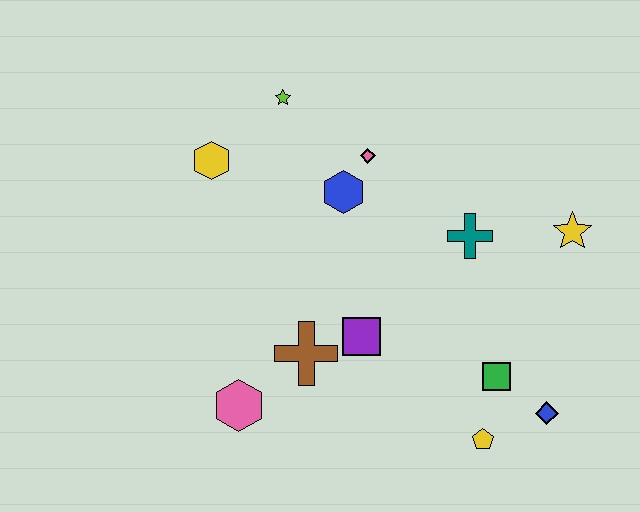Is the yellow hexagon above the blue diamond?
Yes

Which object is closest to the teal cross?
The yellow star is closest to the teal cross.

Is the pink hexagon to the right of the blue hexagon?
No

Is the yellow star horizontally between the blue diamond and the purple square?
No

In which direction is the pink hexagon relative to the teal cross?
The pink hexagon is to the left of the teal cross.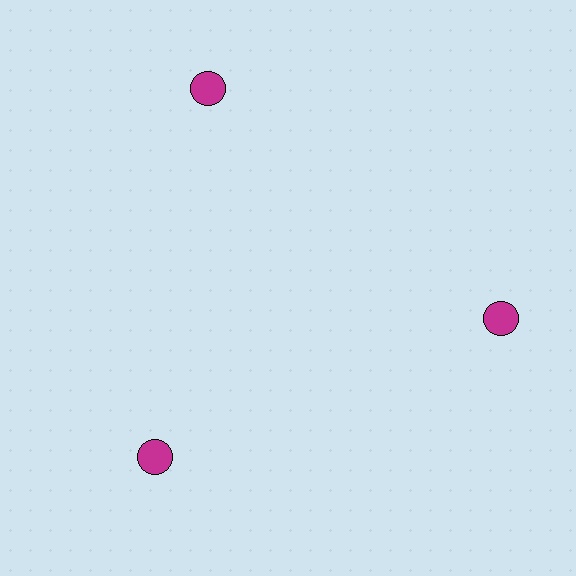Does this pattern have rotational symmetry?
Yes, this pattern has 3-fold rotational symmetry. It looks the same after rotating 120 degrees around the center.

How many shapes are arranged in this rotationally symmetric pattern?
There are 3 shapes, arranged in 3 groups of 1.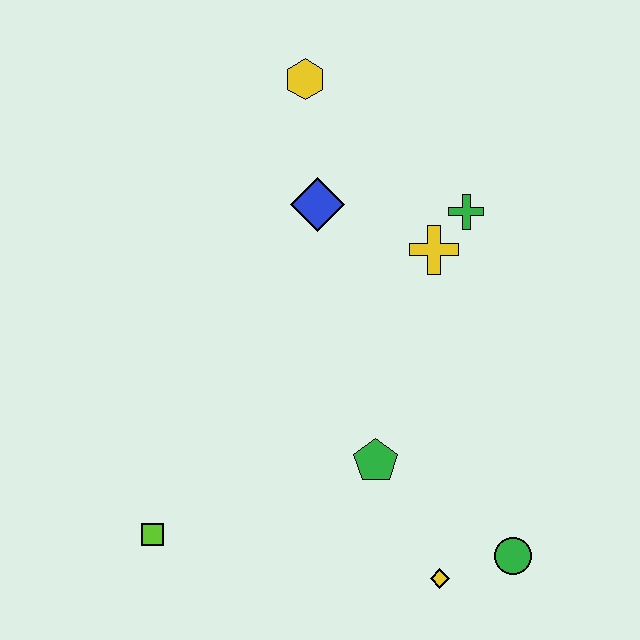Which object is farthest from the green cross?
The lime square is farthest from the green cross.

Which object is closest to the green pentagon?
The yellow diamond is closest to the green pentagon.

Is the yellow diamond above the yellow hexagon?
No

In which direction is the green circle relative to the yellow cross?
The green circle is below the yellow cross.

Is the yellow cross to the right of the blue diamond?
Yes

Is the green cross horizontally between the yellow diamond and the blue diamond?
No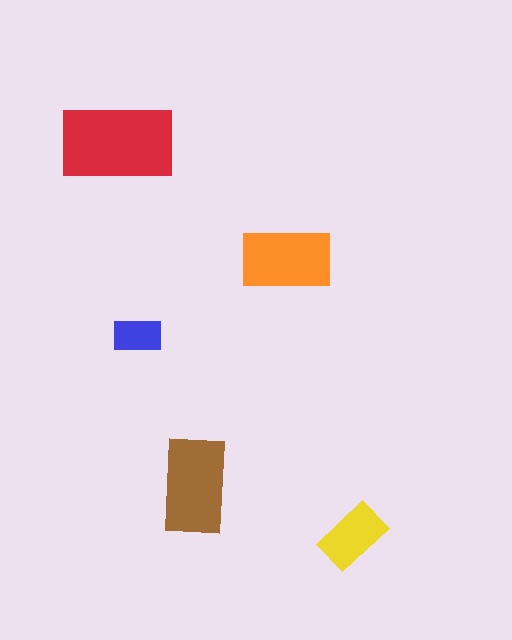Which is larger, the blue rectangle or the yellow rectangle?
The yellow one.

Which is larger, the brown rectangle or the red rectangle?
The red one.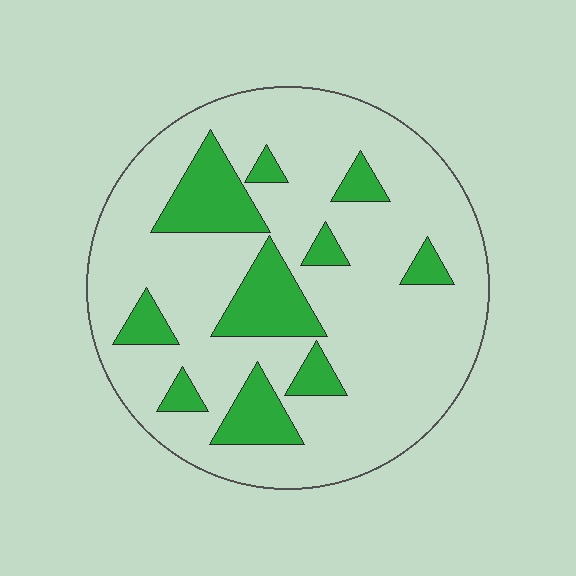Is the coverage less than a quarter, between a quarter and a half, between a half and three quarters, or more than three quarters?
Less than a quarter.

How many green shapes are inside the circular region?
10.